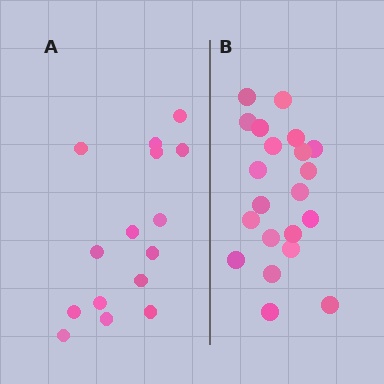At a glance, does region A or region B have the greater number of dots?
Region B (the right region) has more dots.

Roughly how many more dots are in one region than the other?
Region B has about 6 more dots than region A.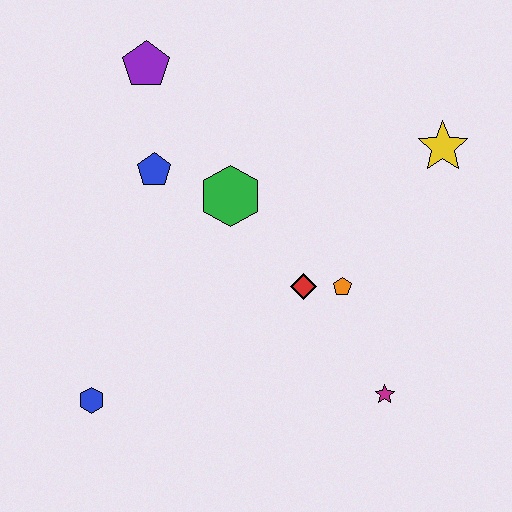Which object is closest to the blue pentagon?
The green hexagon is closest to the blue pentagon.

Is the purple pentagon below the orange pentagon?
No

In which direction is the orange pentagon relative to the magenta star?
The orange pentagon is above the magenta star.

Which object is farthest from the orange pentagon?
The purple pentagon is farthest from the orange pentagon.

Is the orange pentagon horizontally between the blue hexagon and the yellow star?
Yes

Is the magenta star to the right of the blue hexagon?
Yes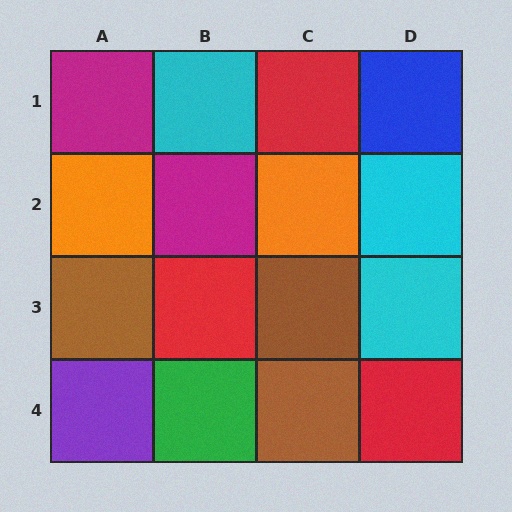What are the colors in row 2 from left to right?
Orange, magenta, orange, cyan.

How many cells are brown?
3 cells are brown.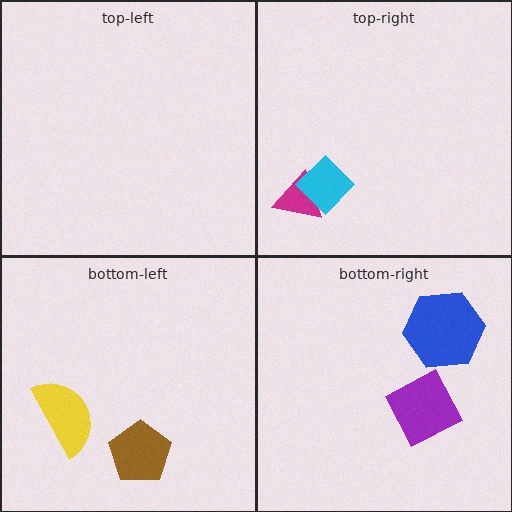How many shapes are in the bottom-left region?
2.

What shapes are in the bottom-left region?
The yellow semicircle, the brown pentagon.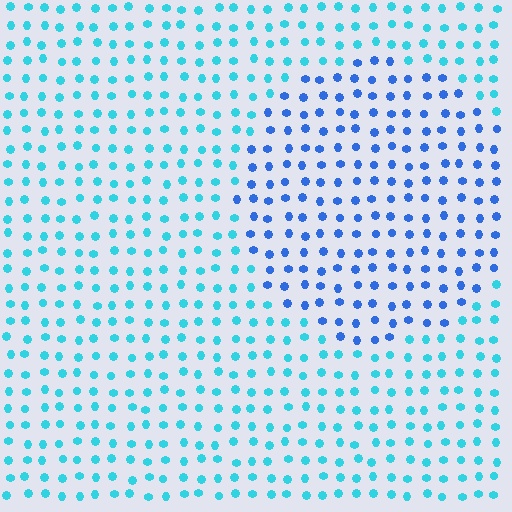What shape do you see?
I see a circle.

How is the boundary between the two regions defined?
The boundary is defined purely by a slight shift in hue (about 35 degrees). Spacing, size, and orientation are identical on both sides.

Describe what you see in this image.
The image is filled with small cyan elements in a uniform arrangement. A circle-shaped region is visible where the elements are tinted to a slightly different hue, forming a subtle color boundary.